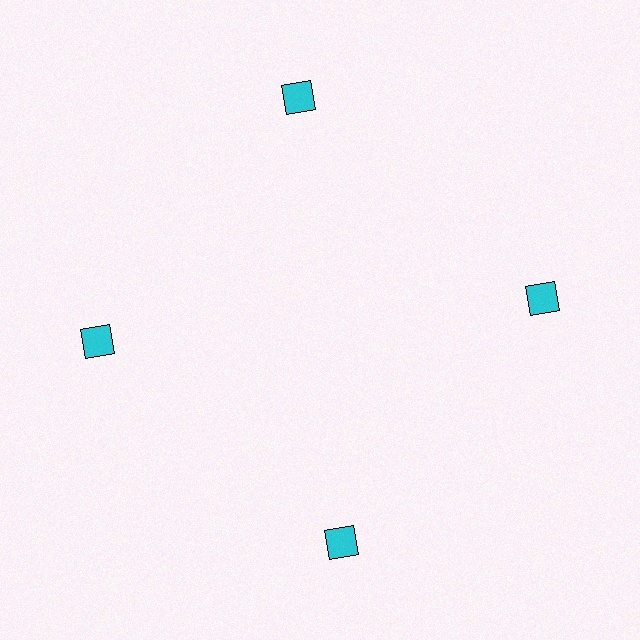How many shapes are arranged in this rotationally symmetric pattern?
There are 4 shapes, arranged in 4 groups of 1.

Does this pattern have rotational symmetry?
Yes, this pattern has 4-fold rotational symmetry. It looks the same after rotating 90 degrees around the center.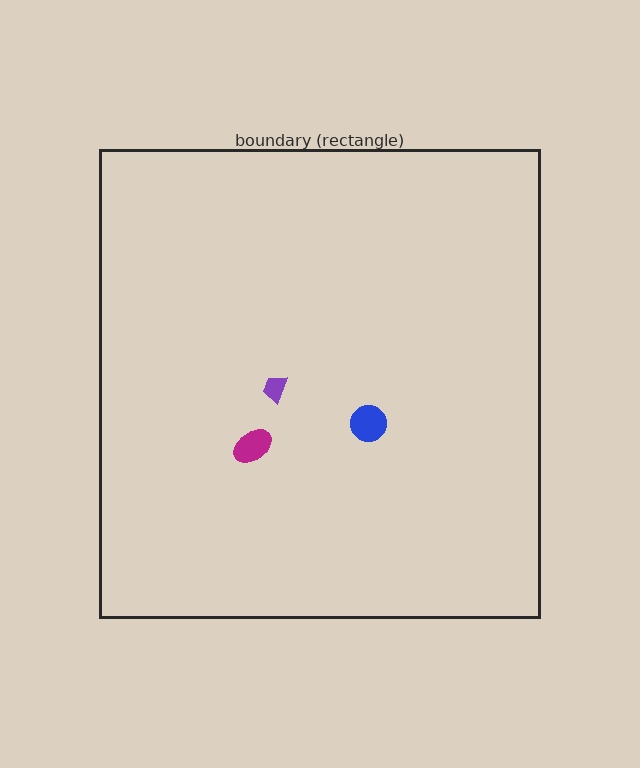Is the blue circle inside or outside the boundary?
Inside.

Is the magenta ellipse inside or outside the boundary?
Inside.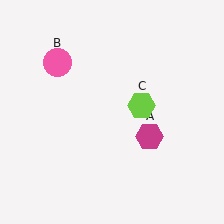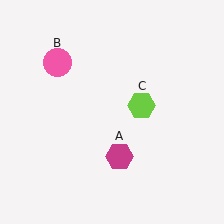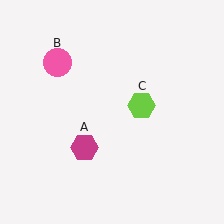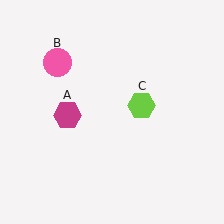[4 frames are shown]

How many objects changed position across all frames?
1 object changed position: magenta hexagon (object A).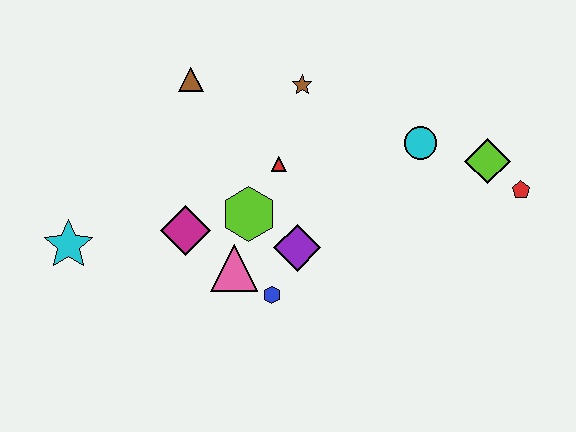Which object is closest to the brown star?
The red triangle is closest to the brown star.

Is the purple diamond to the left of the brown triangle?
No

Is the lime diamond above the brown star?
No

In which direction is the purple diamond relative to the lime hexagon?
The purple diamond is to the right of the lime hexagon.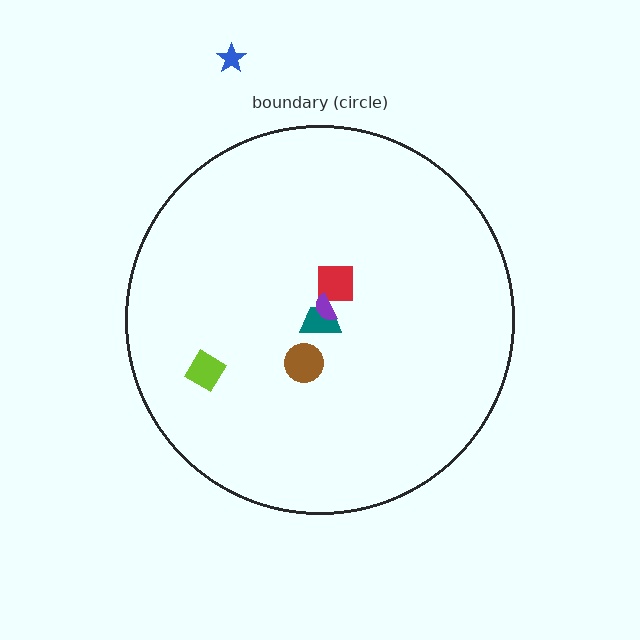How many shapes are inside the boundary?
5 inside, 1 outside.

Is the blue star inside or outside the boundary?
Outside.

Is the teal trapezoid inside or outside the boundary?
Inside.